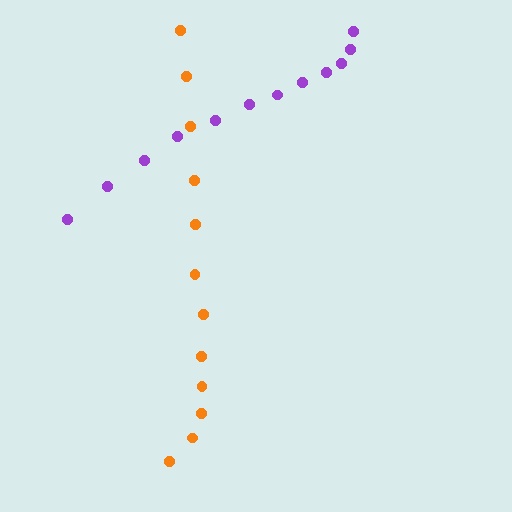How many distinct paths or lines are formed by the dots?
There are 2 distinct paths.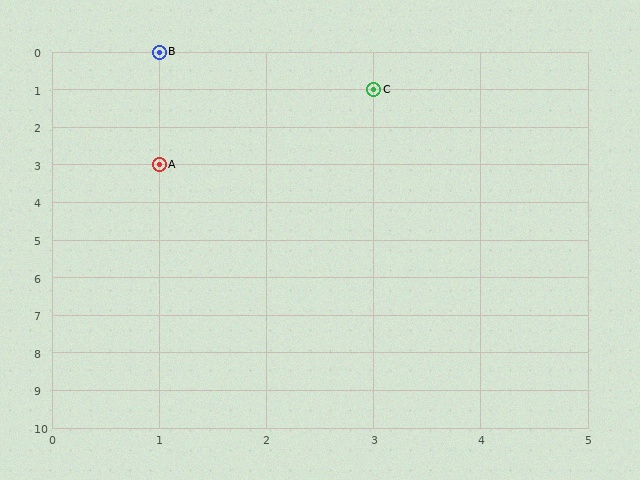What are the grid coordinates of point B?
Point B is at grid coordinates (1, 0).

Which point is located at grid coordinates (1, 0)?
Point B is at (1, 0).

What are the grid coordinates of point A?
Point A is at grid coordinates (1, 3).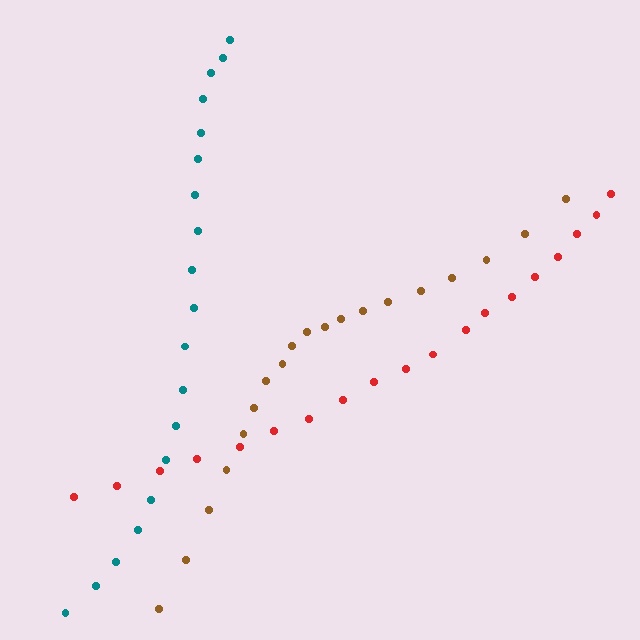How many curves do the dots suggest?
There are 3 distinct paths.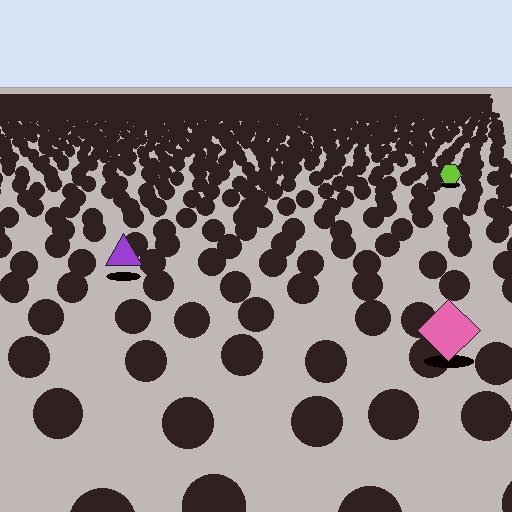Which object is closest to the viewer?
The pink diamond is closest. The texture marks near it are larger and more spread out.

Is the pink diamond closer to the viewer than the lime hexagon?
Yes. The pink diamond is closer — you can tell from the texture gradient: the ground texture is coarser near it.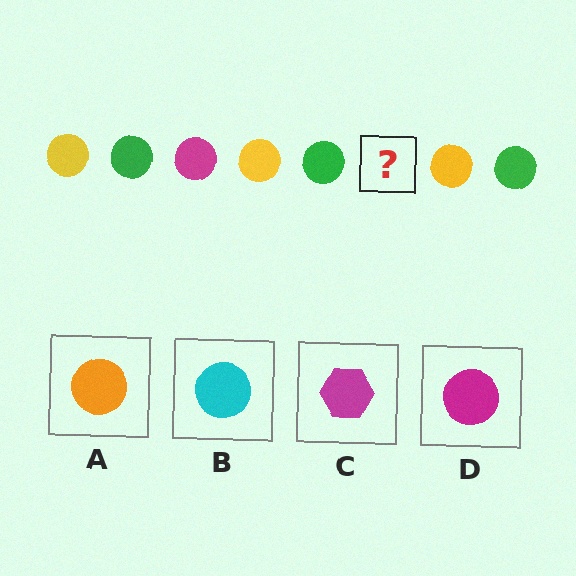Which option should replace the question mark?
Option D.